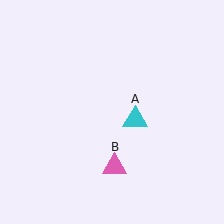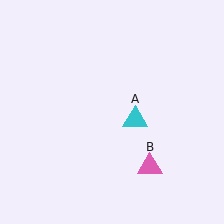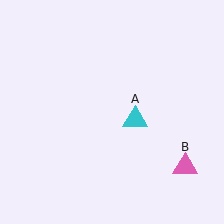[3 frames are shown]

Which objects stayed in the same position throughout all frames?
Cyan triangle (object A) remained stationary.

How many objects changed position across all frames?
1 object changed position: pink triangle (object B).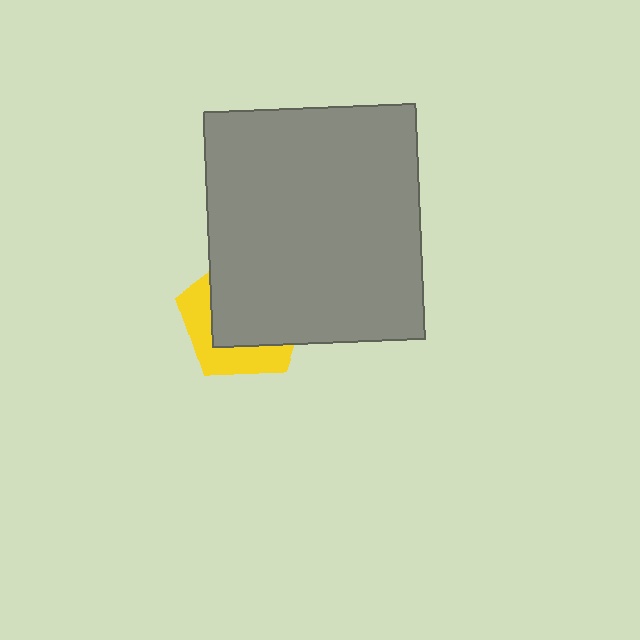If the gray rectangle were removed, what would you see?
You would see the complete yellow pentagon.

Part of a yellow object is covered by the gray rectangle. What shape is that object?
It is a pentagon.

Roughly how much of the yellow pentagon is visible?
A small part of it is visible (roughly 37%).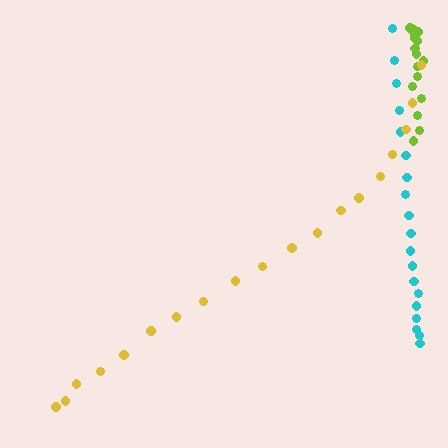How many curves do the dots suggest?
There are 3 distinct paths.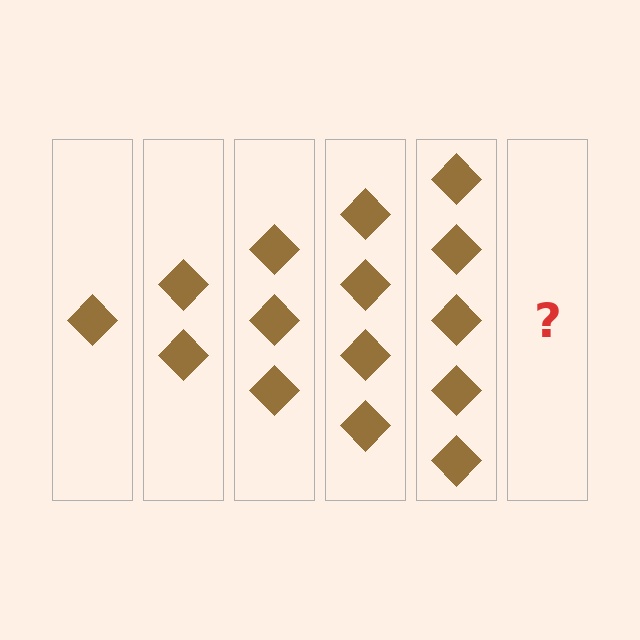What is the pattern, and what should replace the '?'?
The pattern is that each step adds one more diamond. The '?' should be 6 diamonds.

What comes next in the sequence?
The next element should be 6 diamonds.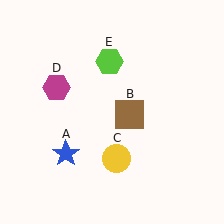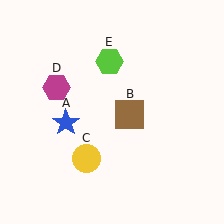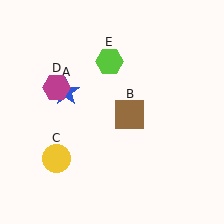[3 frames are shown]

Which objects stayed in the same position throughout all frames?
Brown square (object B) and magenta hexagon (object D) and lime hexagon (object E) remained stationary.